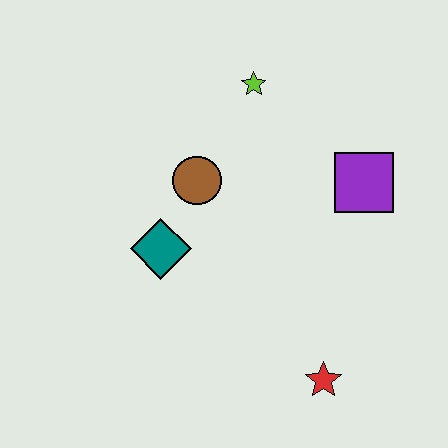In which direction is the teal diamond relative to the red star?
The teal diamond is to the left of the red star.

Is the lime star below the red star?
No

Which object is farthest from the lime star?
The red star is farthest from the lime star.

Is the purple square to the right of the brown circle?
Yes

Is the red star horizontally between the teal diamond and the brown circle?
No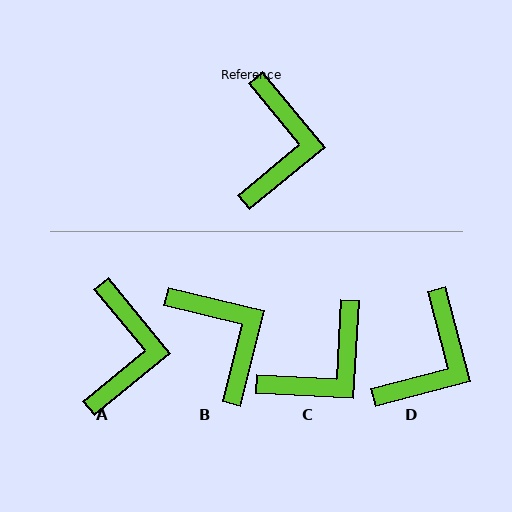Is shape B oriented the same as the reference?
No, it is off by about 37 degrees.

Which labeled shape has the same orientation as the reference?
A.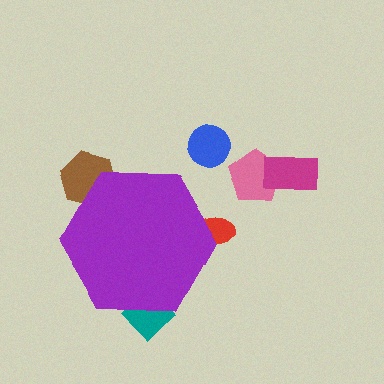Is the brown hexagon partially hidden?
Yes, the brown hexagon is partially hidden behind the purple hexagon.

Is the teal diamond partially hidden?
Yes, the teal diamond is partially hidden behind the purple hexagon.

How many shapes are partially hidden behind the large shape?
3 shapes are partially hidden.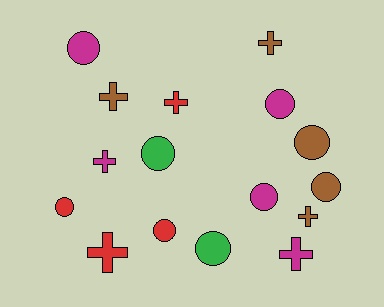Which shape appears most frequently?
Circle, with 9 objects.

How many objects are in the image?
There are 16 objects.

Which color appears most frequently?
Brown, with 5 objects.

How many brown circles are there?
There are 2 brown circles.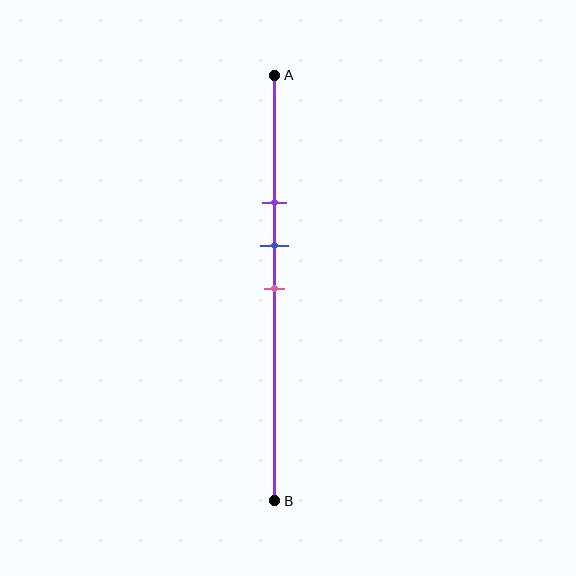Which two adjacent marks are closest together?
The blue and pink marks are the closest adjacent pair.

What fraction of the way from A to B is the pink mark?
The pink mark is approximately 50% (0.5) of the way from A to B.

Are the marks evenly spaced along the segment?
Yes, the marks are approximately evenly spaced.